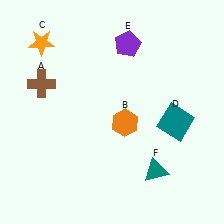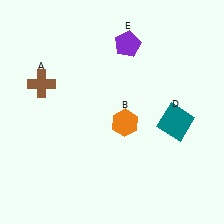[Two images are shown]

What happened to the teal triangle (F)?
The teal triangle (F) was removed in Image 2. It was in the bottom-right area of Image 1.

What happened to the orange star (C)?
The orange star (C) was removed in Image 2. It was in the top-left area of Image 1.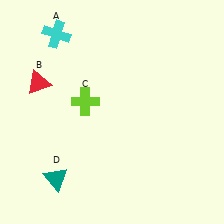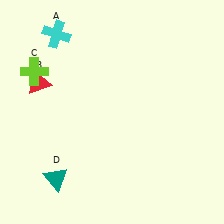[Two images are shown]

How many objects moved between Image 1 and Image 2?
1 object moved between the two images.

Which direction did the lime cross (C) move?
The lime cross (C) moved left.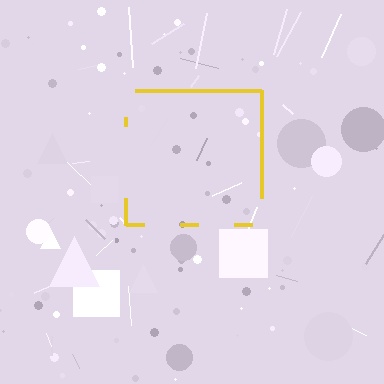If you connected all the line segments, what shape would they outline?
They would outline a square.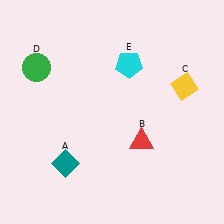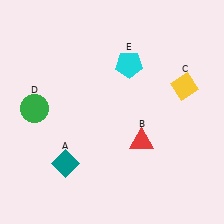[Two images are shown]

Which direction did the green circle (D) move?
The green circle (D) moved down.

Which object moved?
The green circle (D) moved down.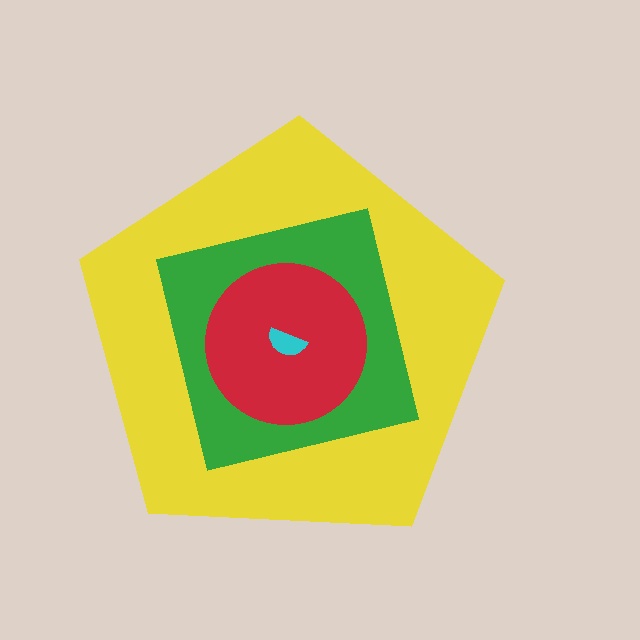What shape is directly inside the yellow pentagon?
The green square.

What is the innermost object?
The cyan semicircle.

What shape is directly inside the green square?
The red circle.